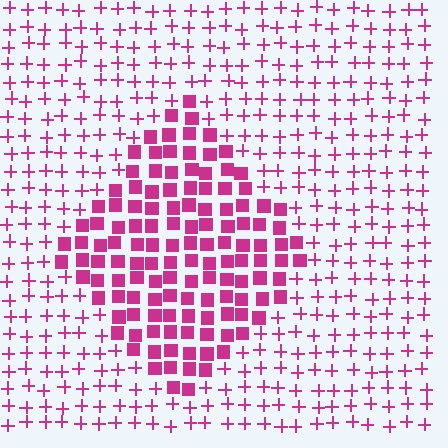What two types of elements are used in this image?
The image uses squares inside the diamond region and plus signs outside it.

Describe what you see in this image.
The image is filled with small magenta elements arranged in a uniform grid. A diamond-shaped region contains squares, while the surrounding area contains plus signs. The boundary is defined purely by the change in element shape.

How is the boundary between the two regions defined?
The boundary is defined by a change in element shape: squares inside vs. plus signs outside. All elements share the same color and spacing.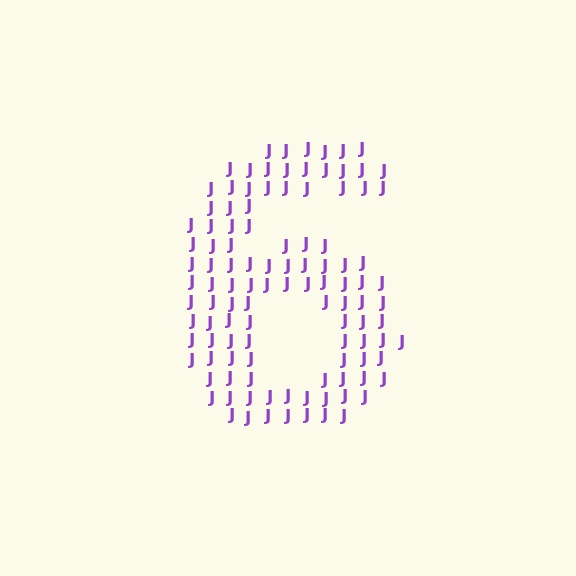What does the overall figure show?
The overall figure shows the digit 6.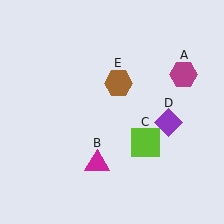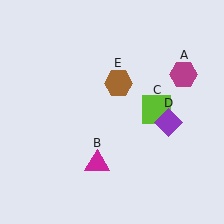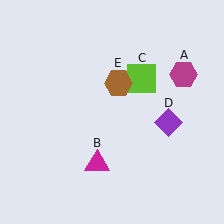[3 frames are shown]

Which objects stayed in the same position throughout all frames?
Magenta hexagon (object A) and magenta triangle (object B) and purple diamond (object D) and brown hexagon (object E) remained stationary.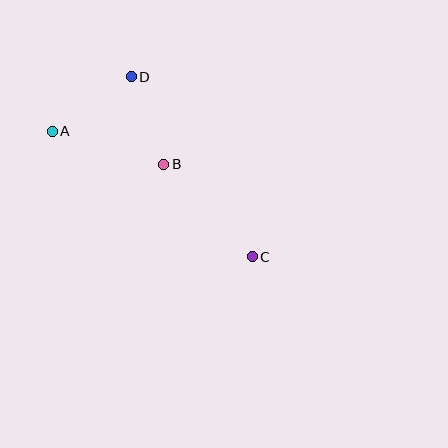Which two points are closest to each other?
Points B and D are closest to each other.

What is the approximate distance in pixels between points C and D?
The distance between C and D is approximately 217 pixels.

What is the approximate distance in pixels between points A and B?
The distance between A and B is approximately 116 pixels.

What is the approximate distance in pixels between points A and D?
The distance between A and D is approximately 95 pixels.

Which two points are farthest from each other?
Points A and C are farthest from each other.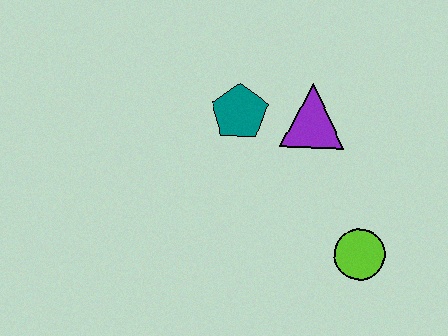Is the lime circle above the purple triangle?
No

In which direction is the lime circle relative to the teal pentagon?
The lime circle is below the teal pentagon.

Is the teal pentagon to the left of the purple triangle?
Yes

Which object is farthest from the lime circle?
The teal pentagon is farthest from the lime circle.